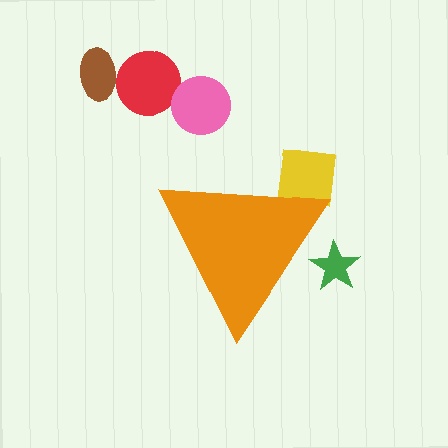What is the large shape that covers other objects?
An orange triangle.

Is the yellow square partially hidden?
Yes, the yellow square is partially hidden behind the orange triangle.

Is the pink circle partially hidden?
No, the pink circle is fully visible.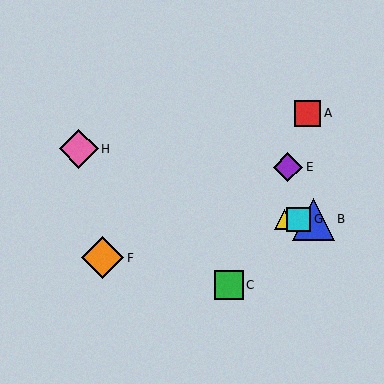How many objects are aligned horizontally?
3 objects (B, D, G) are aligned horizontally.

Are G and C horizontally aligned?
No, G is at y≈219 and C is at y≈285.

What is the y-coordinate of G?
Object G is at y≈219.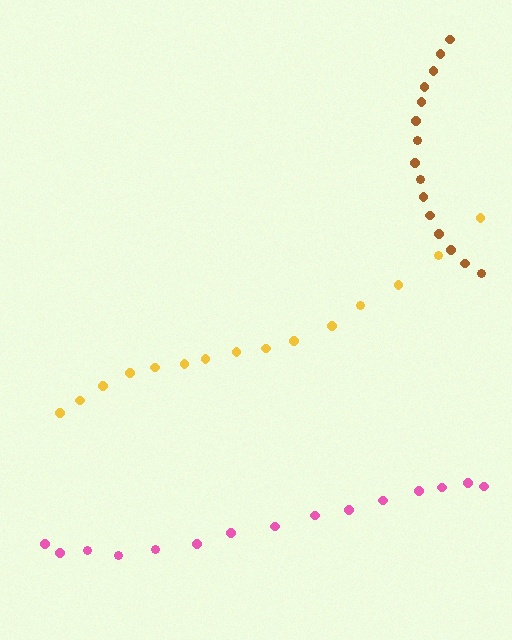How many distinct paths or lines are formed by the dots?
There are 3 distinct paths.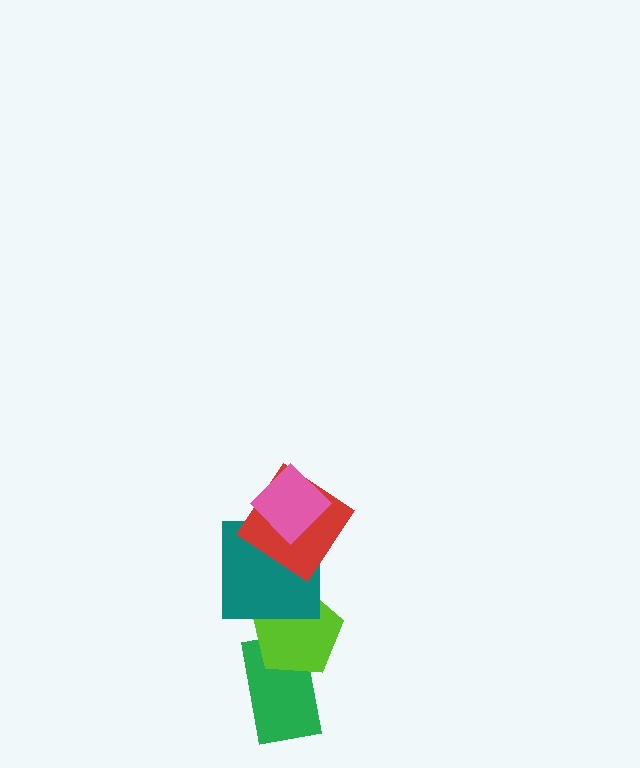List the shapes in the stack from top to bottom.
From top to bottom: the pink diamond, the red diamond, the teal square, the lime pentagon, the green rectangle.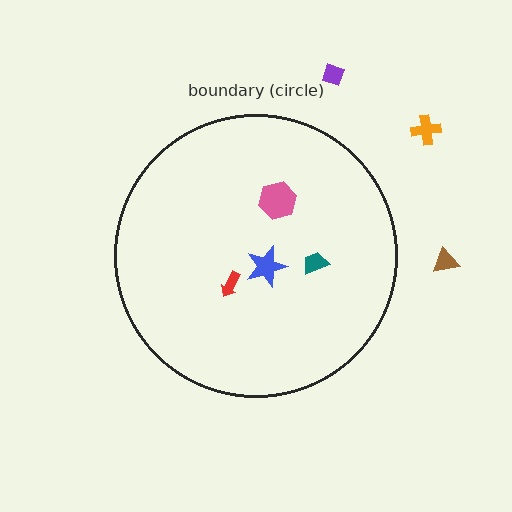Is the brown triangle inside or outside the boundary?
Outside.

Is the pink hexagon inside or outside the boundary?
Inside.